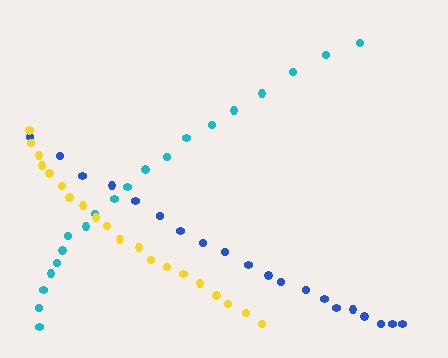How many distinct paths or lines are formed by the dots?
There are 3 distinct paths.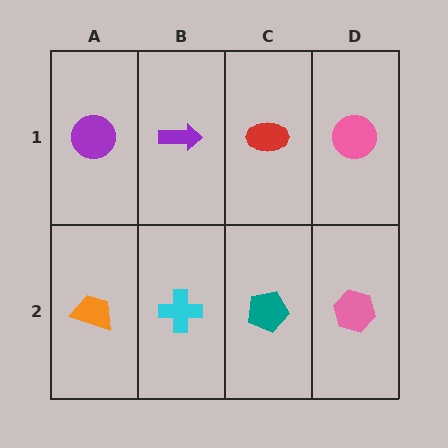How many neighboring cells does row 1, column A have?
2.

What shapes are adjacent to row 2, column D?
A pink circle (row 1, column D), a teal pentagon (row 2, column C).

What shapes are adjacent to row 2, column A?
A purple circle (row 1, column A), a cyan cross (row 2, column B).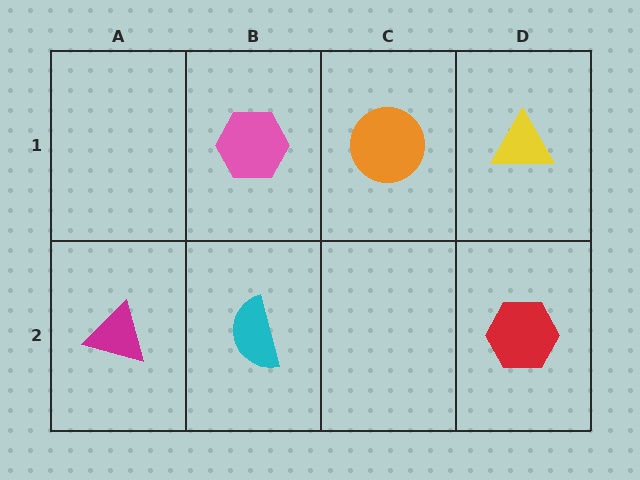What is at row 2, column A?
A magenta triangle.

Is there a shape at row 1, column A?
No, that cell is empty.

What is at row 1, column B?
A pink hexagon.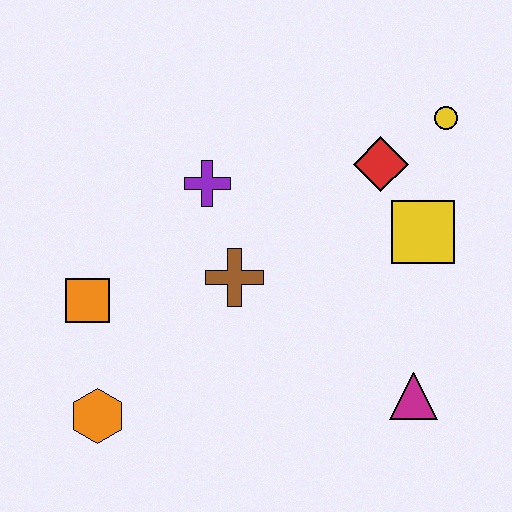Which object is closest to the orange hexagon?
The orange square is closest to the orange hexagon.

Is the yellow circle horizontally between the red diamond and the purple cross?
No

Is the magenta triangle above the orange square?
No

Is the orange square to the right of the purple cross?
No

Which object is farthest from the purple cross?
The magenta triangle is farthest from the purple cross.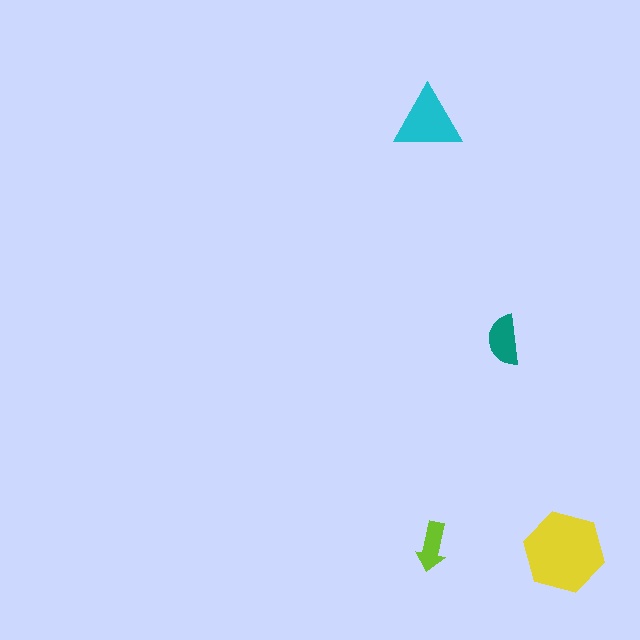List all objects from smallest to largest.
The lime arrow, the teal semicircle, the cyan triangle, the yellow hexagon.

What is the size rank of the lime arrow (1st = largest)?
4th.